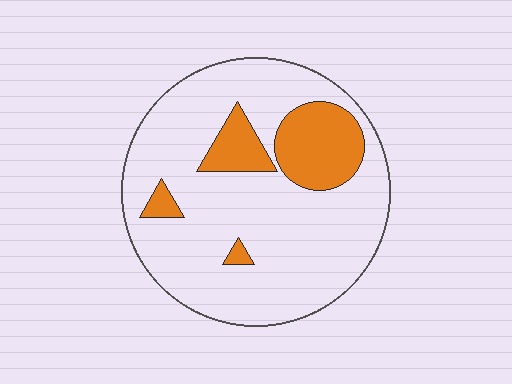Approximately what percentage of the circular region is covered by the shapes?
Approximately 20%.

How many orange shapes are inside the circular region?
4.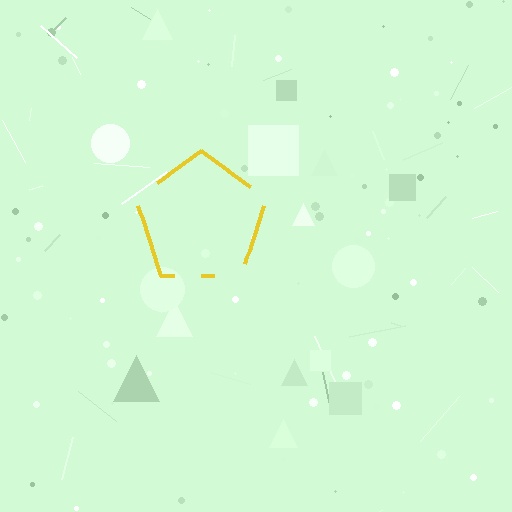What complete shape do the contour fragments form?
The contour fragments form a pentagon.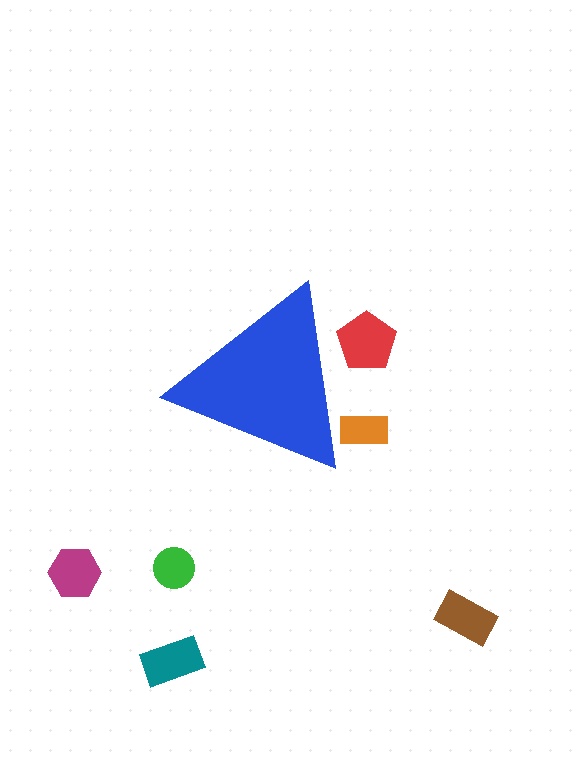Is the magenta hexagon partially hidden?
No, the magenta hexagon is fully visible.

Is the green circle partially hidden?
No, the green circle is fully visible.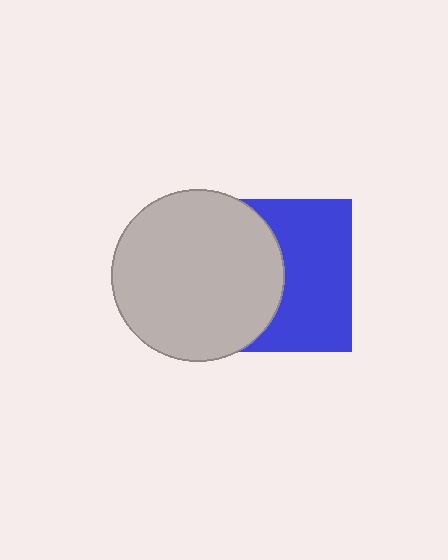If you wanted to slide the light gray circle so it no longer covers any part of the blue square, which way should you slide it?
Slide it left — that is the most direct way to separate the two shapes.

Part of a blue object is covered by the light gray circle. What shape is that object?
It is a square.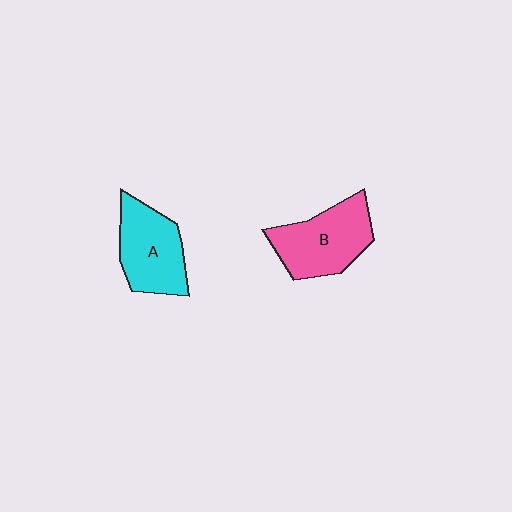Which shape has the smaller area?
Shape A (cyan).